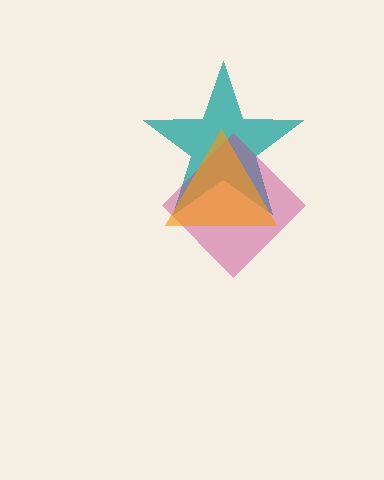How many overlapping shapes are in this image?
There are 3 overlapping shapes in the image.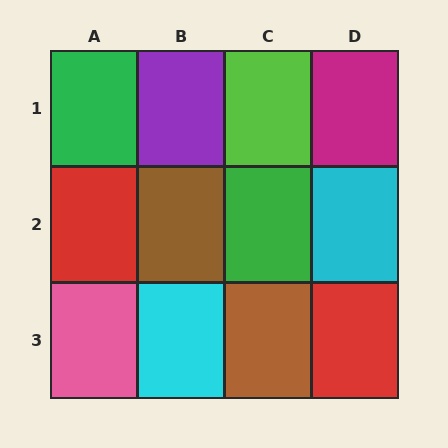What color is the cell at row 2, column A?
Red.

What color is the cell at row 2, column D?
Cyan.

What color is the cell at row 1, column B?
Purple.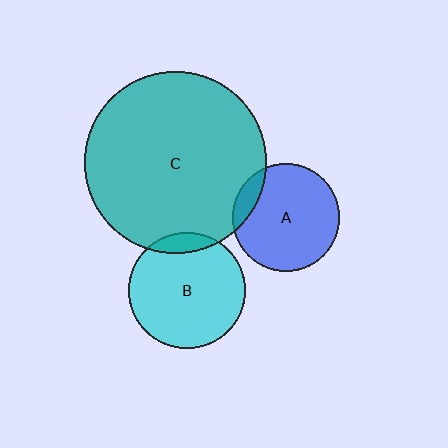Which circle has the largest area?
Circle C (teal).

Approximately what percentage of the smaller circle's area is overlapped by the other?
Approximately 10%.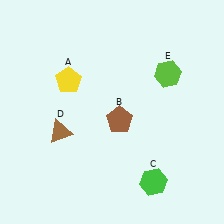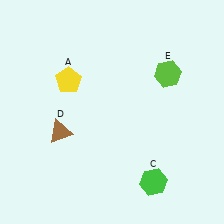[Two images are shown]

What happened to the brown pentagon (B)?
The brown pentagon (B) was removed in Image 2. It was in the bottom-right area of Image 1.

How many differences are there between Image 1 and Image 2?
There is 1 difference between the two images.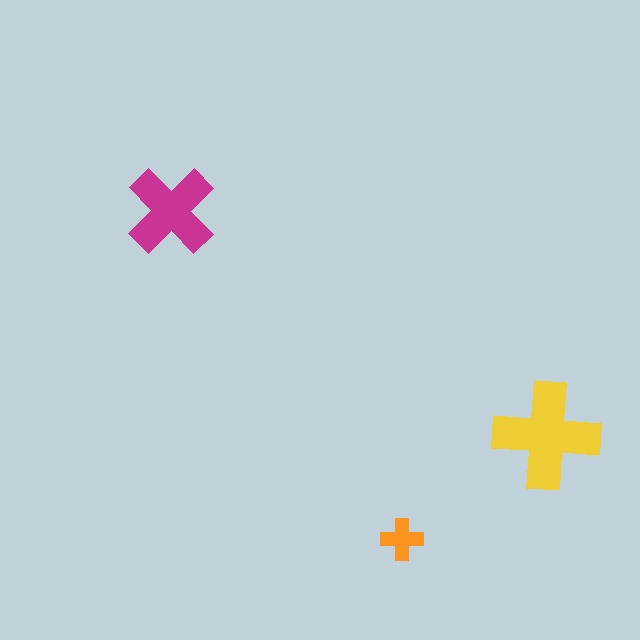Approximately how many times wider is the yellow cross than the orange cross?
About 2.5 times wider.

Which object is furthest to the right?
The yellow cross is rightmost.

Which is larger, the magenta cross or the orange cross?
The magenta one.